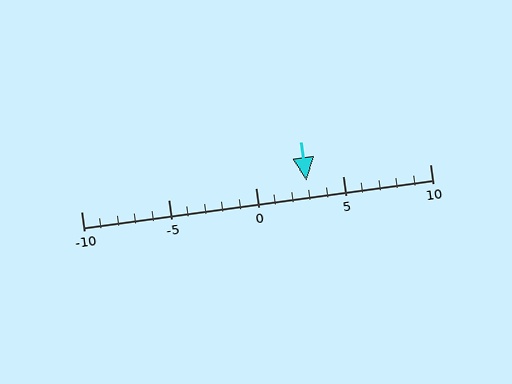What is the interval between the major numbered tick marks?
The major tick marks are spaced 5 units apart.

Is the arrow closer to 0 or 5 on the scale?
The arrow is closer to 5.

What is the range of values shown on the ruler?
The ruler shows values from -10 to 10.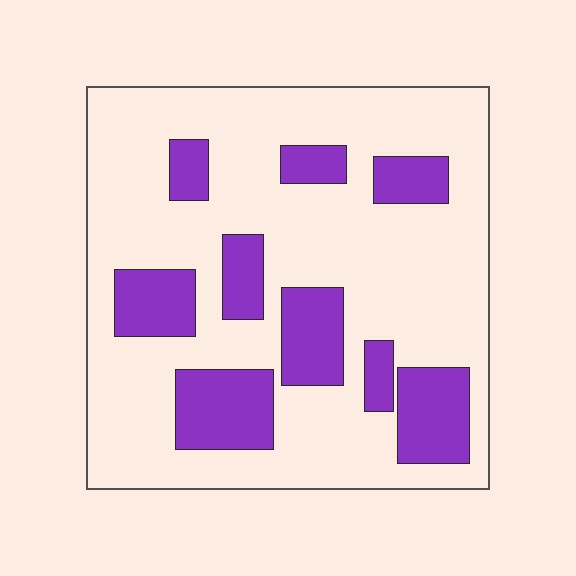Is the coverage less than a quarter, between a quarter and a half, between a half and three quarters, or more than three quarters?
Between a quarter and a half.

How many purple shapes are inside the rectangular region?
9.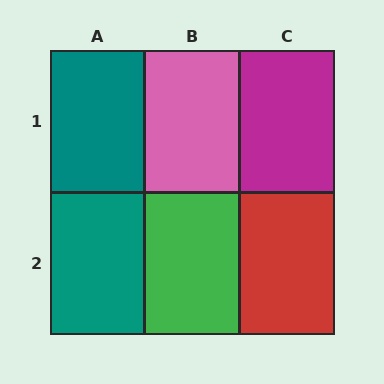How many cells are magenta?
1 cell is magenta.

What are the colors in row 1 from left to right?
Teal, pink, magenta.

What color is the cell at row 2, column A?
Teal.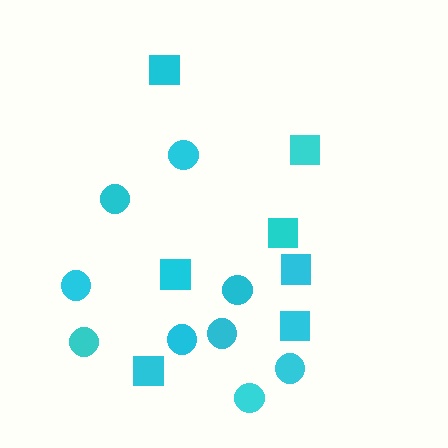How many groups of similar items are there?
There are 2 groups: one group of circles (9) and one group of squares (7).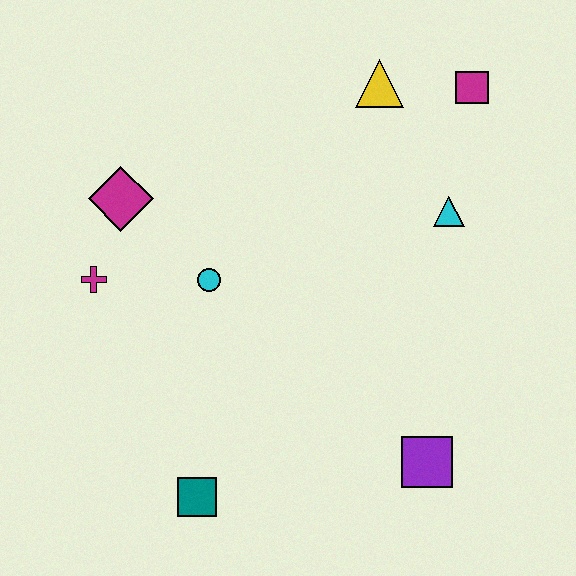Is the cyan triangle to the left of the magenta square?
Yes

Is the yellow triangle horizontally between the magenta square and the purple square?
No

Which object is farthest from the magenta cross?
The magenta square is farthest from the magenta cross.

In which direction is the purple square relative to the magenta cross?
The purple square is to the right of the magenta cross.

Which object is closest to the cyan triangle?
The magenta square is closest to the cyan triangle.